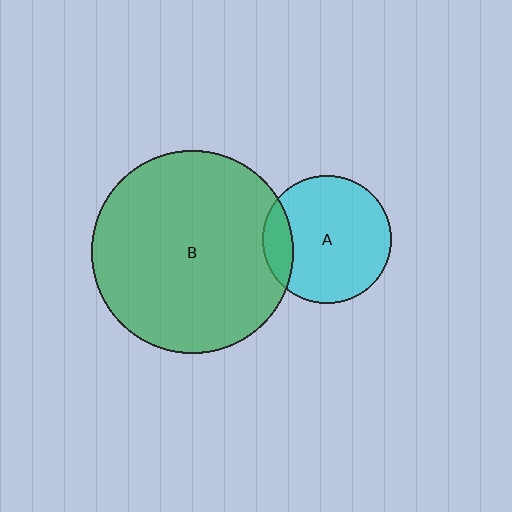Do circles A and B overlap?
Yes.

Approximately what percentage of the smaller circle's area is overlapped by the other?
Approximately 15%.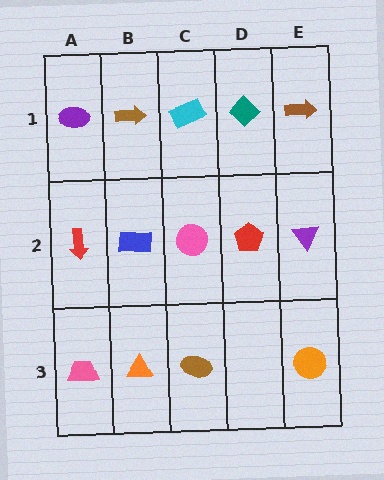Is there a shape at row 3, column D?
No, that cell is empty.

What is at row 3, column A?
A pink trapezoid.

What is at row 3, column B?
An orange triangle.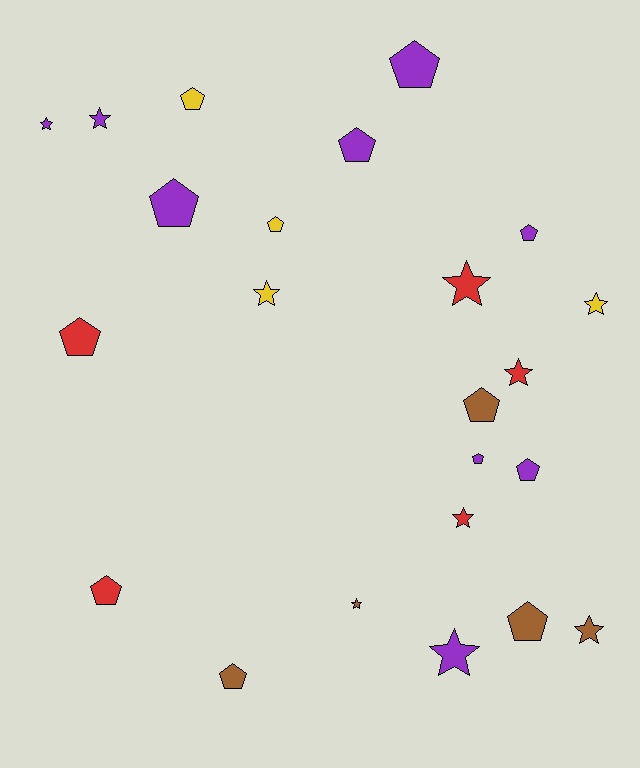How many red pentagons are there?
There are 2 red pentagons.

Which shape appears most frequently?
Pentagon, with 13 objects.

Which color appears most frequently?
Purple, with 9 objects.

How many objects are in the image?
There are 23 objects.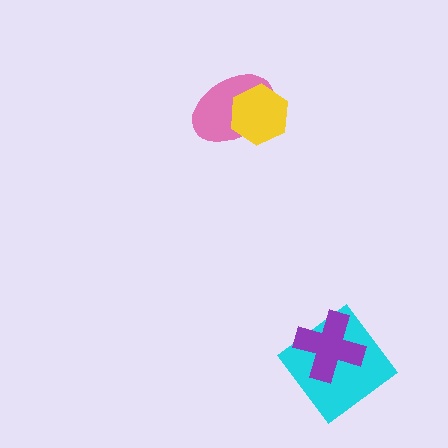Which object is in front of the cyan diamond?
The purple cross is in front of the cyan diamond.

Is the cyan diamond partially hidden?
Yes, it is partially covered by another shape.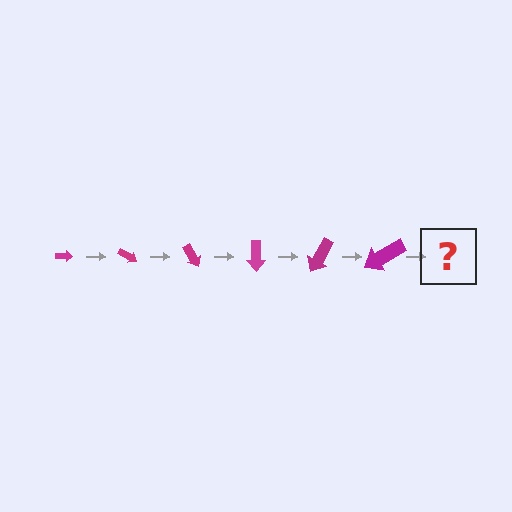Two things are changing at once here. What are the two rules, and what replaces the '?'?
The two rules are that the arrow grows larger each step and it rotates 30 degrees each step. The '?' should be an arrow, larger than the previous one and rotated 180 degrees from the start.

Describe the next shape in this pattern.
It should be an arrow, larger than the previous one and rotated 180 degrees from the start.